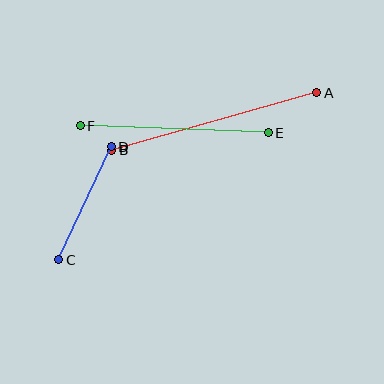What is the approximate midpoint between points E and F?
The midpoint is at approximately (174, 129) pixels.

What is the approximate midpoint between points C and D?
The midpoint is at approximately (85, 203) pixels.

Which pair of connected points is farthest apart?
Points A and B are farthest apart.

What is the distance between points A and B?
The distance is approximately 213 pixels.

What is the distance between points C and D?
The distance is approximately 124 pixels.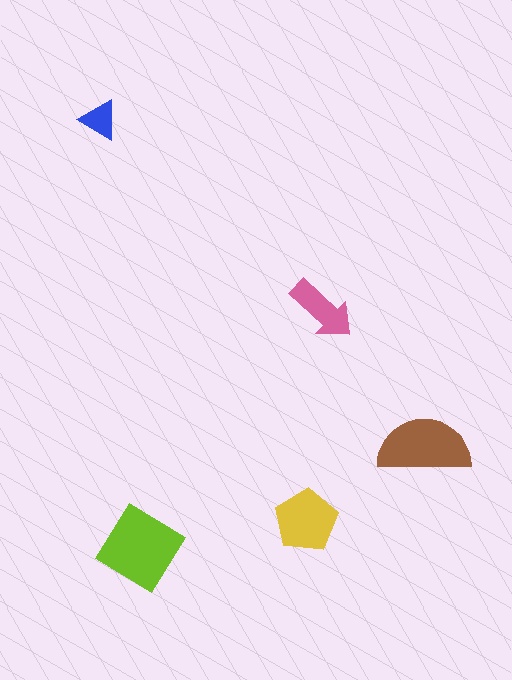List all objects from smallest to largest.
The blue triangle, the pink arrow, the yellow pentagon, the brown semicircle, the lime diamond.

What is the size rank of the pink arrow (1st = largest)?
4th.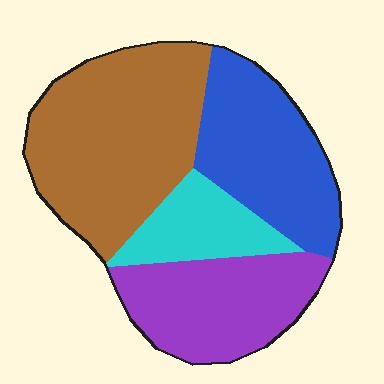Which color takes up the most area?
Brown, at roughly 40%.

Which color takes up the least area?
Cyan, at roughly 15%.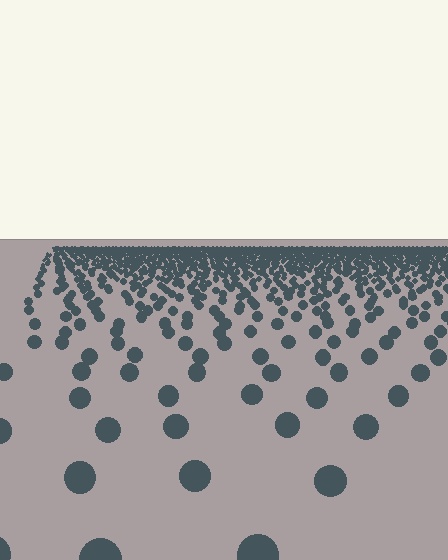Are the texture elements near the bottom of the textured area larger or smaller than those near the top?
Larger. Near the bottom, elements are closer to the viewer and appear at a bigger on-screen size.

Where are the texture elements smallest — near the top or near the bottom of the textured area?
Near the top.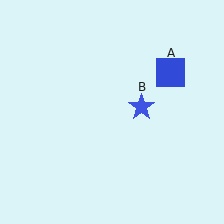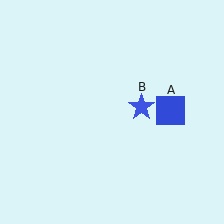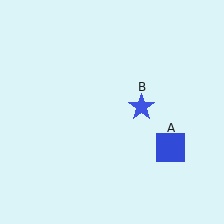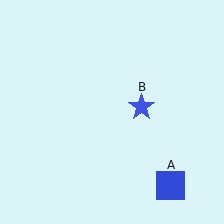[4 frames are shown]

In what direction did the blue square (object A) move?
The blue square (object A) moved down.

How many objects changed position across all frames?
1 object changed position: blue square (object A).